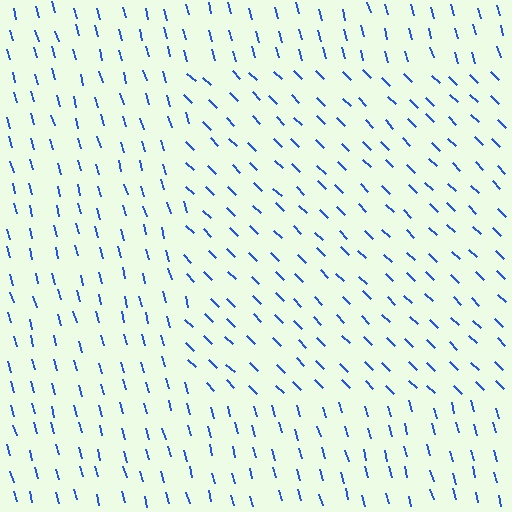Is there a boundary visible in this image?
Yes, there is a texture boundary formed by a change in line orientation.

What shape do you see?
I see a rectangle.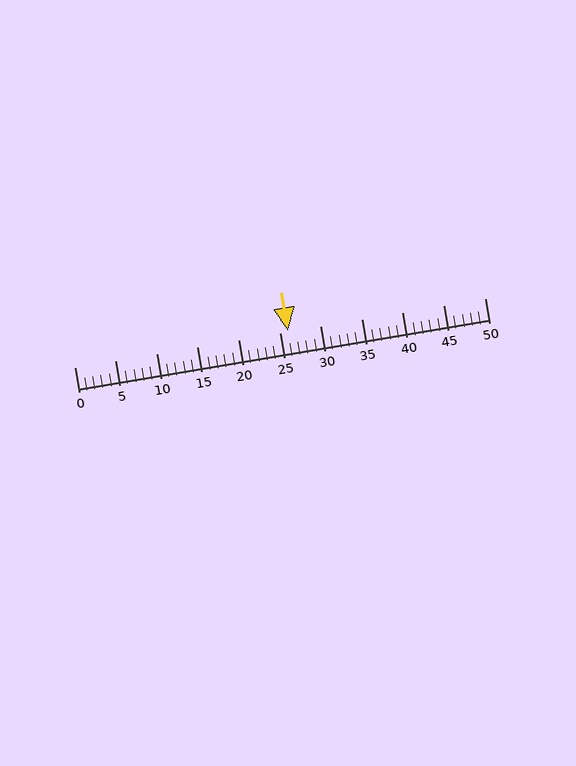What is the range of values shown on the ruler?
The ruler shows values from 0 to 50.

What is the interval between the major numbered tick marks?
The major tick marks are spaced 5 units apart.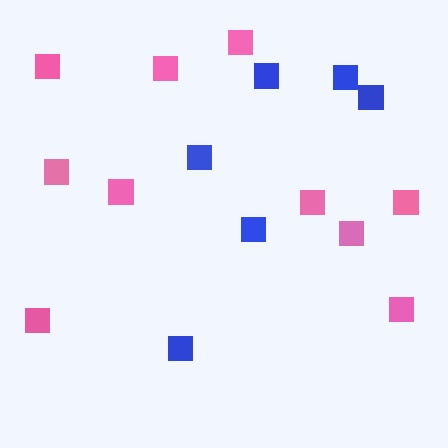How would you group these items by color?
There are 2 groups: one group of blue squares (6) and one group of pink squares (10).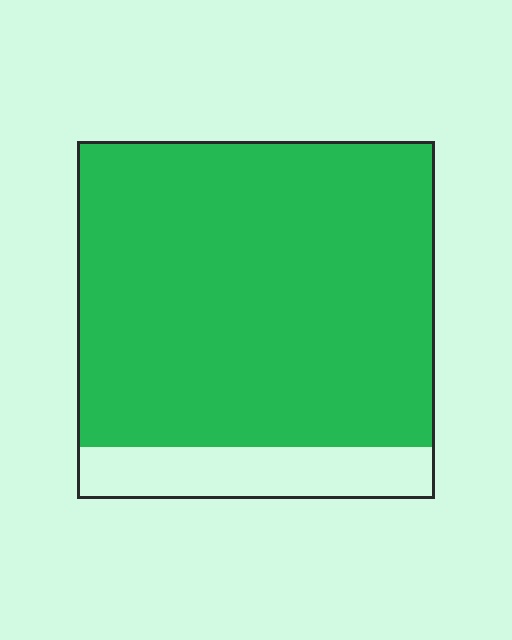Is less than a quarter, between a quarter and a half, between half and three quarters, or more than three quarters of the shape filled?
More than three quarters.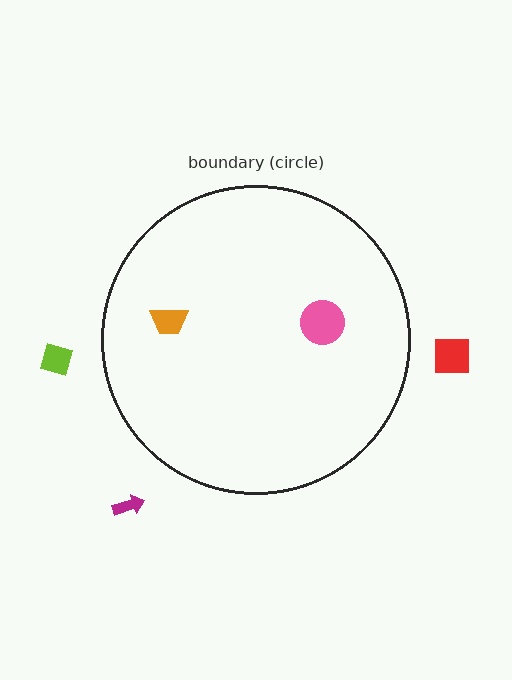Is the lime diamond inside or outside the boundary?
Outside.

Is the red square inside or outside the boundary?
Outside.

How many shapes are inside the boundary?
2 inside, 3 outside.